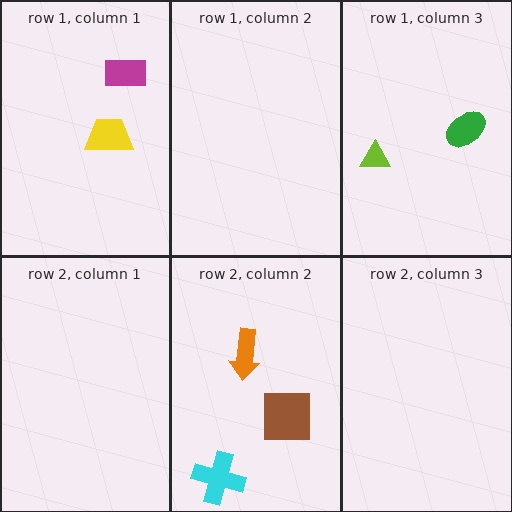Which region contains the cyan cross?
The row 2, column 2 region.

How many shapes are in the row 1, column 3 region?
2.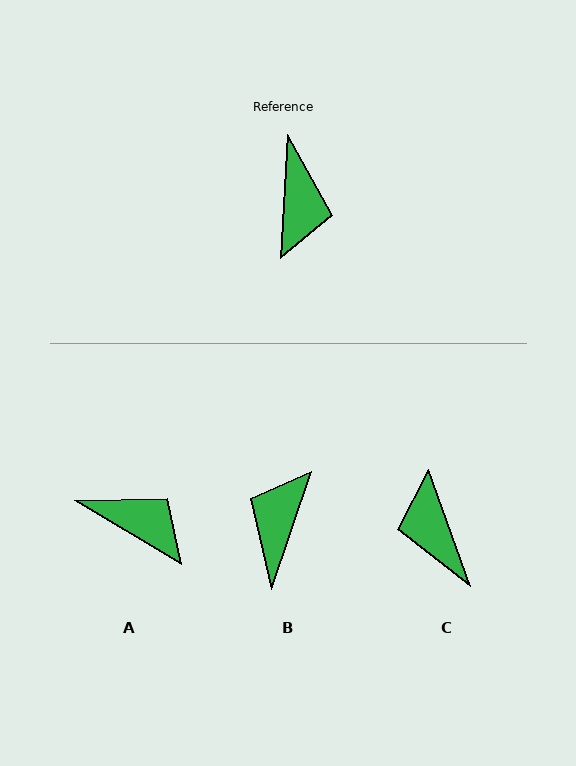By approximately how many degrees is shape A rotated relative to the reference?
Approximately 63 degrees counter-clockwise.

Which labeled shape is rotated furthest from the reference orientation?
B, about 164 degrees away.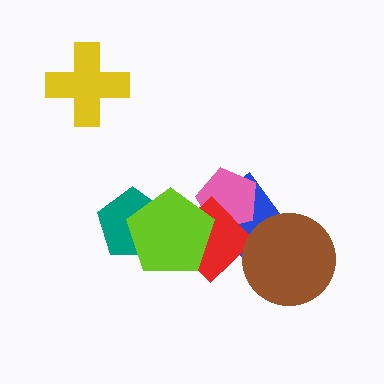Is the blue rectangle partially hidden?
Yes, it is partially covered by another shape.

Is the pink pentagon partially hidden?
Yes, it is partially covered by another shape.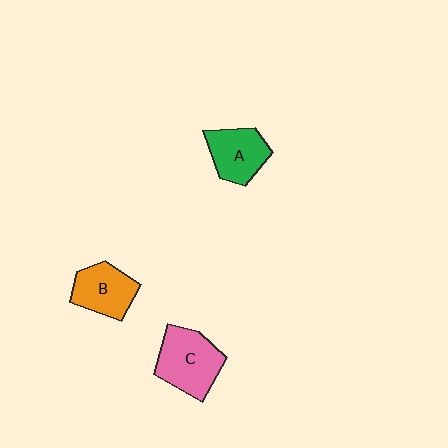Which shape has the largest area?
Shape C (pink).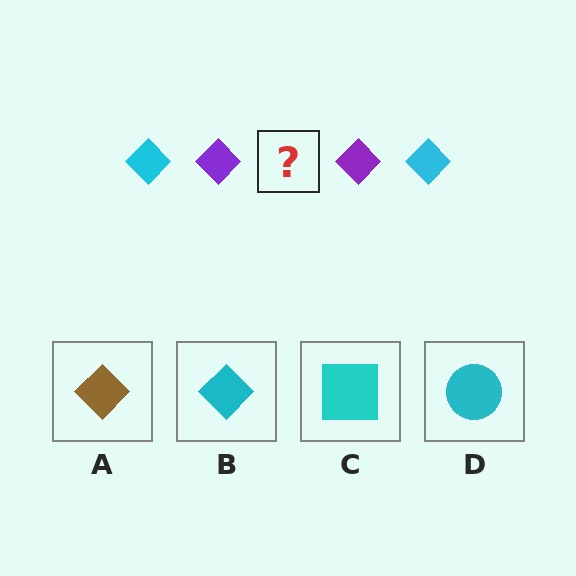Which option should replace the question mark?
Option B.